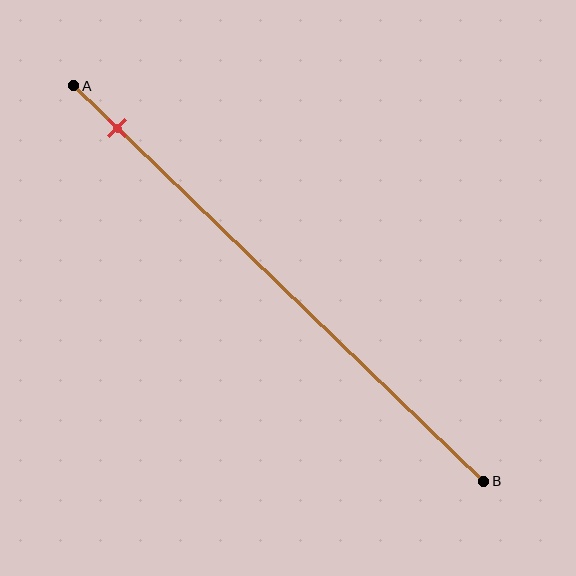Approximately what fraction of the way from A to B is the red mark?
The red mark is approximately 10% of the way from A to B.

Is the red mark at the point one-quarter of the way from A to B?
No, the mark is at about 10% from A, not at the 25% one-quarter point.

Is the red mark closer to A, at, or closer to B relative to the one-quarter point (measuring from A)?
The red mark is closer to point A than the one-quarter point of segment AB.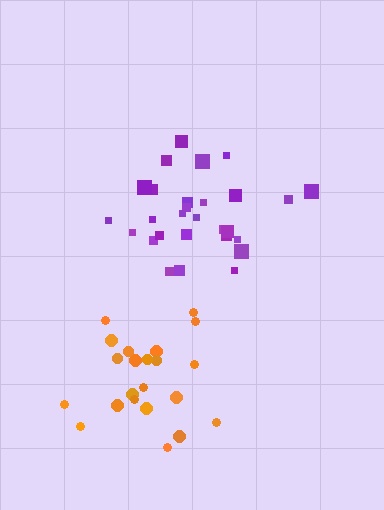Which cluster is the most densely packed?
Purple.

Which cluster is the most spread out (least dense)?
Orange.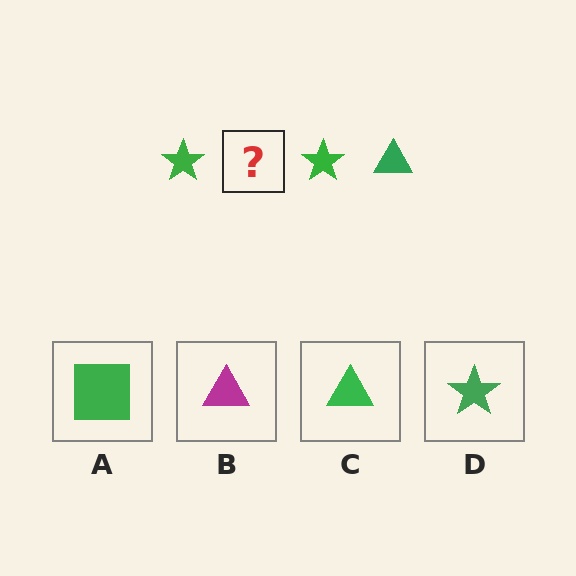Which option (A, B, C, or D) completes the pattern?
C.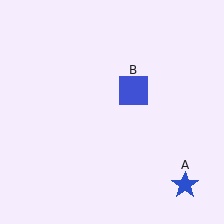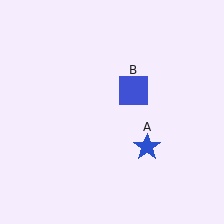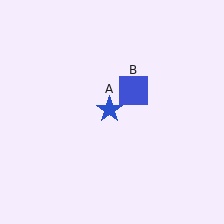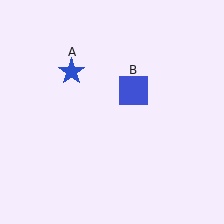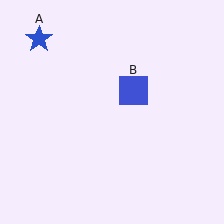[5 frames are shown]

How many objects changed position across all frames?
1 object changed position: blue star (object A).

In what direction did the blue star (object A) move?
The blue star (object A) moved up and to the left.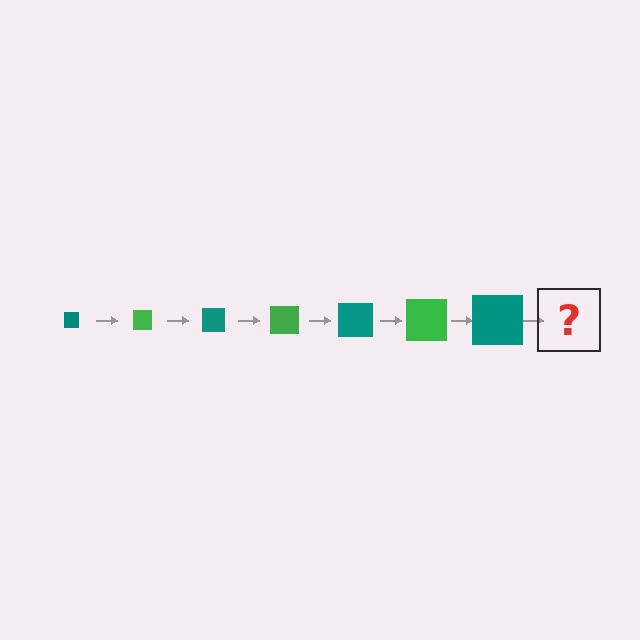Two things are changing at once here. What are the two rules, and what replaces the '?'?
The two rules are that the square grows larger each step and the color cycles through teal and green. The '?' should be a green square, larger than the previous one.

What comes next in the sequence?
The next element should be a green square, larger than the previous one.